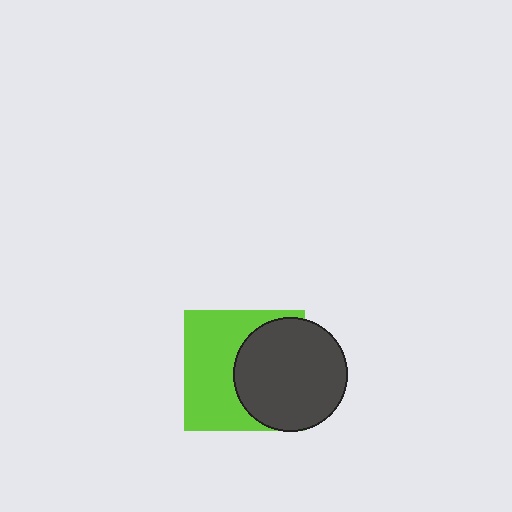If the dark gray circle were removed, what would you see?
You would see the complete lime square.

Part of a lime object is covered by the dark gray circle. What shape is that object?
It is a square.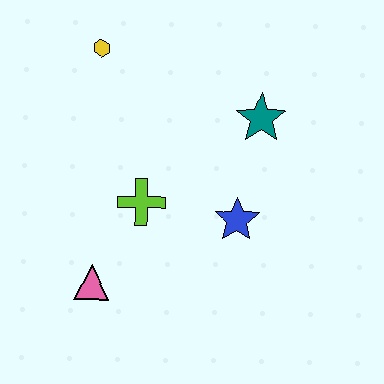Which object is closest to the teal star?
The blue star is closest to the teal star.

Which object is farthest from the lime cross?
The yellow hexagon is farthest from the lime cross.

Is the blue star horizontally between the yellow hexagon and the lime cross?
No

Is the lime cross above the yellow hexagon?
No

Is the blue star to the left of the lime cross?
No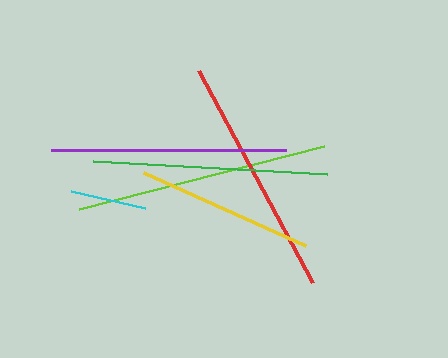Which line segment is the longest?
The lime line is the longest at approximately 253 pixels.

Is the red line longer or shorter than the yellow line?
The red line is longer than the yellow line.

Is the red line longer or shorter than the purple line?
The red line is longer than the purple line.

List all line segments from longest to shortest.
From longest to shortest: lime, red, purple, green, yellow, cyan.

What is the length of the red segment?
The red segment is approximately 241 pixels long.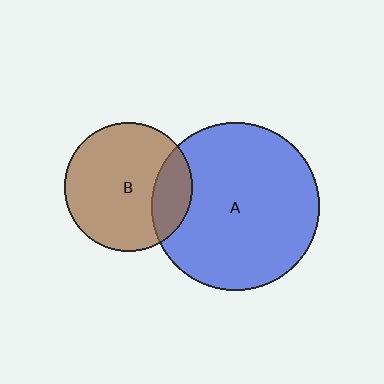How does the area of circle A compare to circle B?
Approximately 1.7 times.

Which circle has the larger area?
Circle A (blue).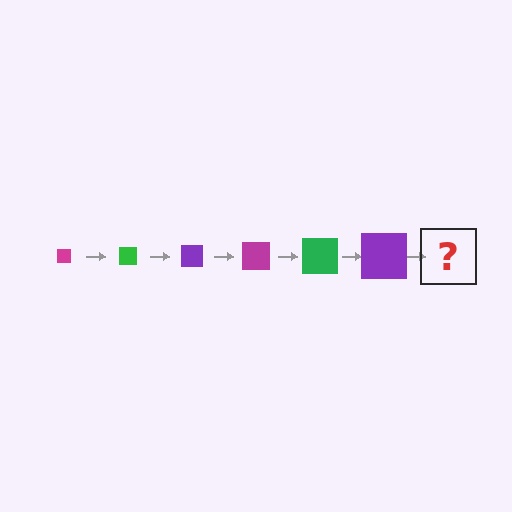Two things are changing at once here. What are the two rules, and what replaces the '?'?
The two rules are that the square grows larger each step and the color cycles through magenta, green, and purple. The '?' should be a magenta square, larger than the previous one.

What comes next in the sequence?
The next element should be a magenta square, larger than the previous one.